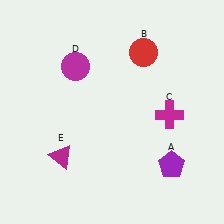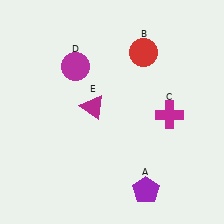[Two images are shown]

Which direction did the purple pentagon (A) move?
The purple pentagon (A) moved left.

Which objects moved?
The objects that moved are: the purple pentagon (A), the magenta triangle (E).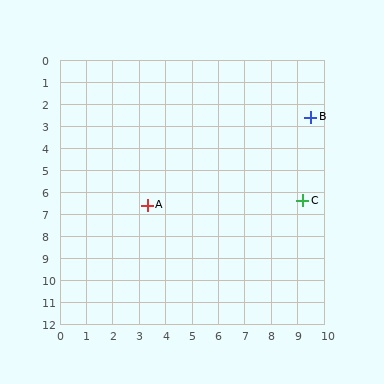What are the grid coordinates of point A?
Point A is at approximately (3.3, 6.6).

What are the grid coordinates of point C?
Point C is at approximately (9.2, 6.4).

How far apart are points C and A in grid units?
Points C and A are about 5.9 grid units apart.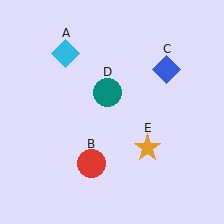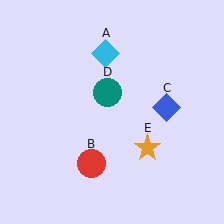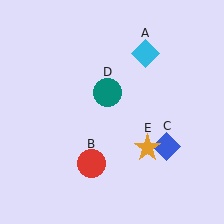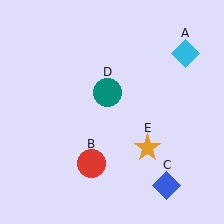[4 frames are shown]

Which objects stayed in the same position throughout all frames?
Red circle (object B) and teal circle (object D) and orange star (object E) remained stationary.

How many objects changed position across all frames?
2 objects changed position: cyan diamond (object A), blue diamond (object C).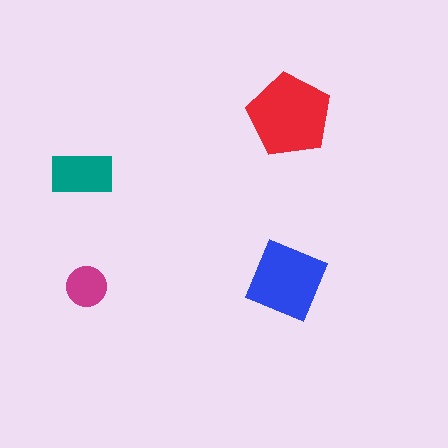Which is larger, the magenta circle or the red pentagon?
The red pentagon.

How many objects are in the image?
There are 4 objects in the image.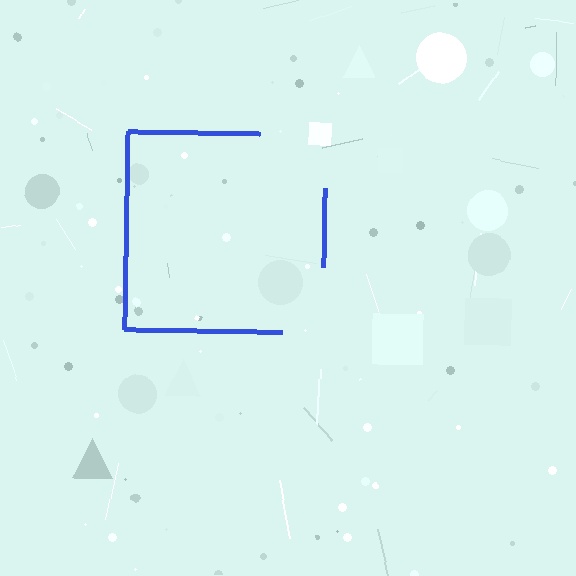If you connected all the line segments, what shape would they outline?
They would outline a square.